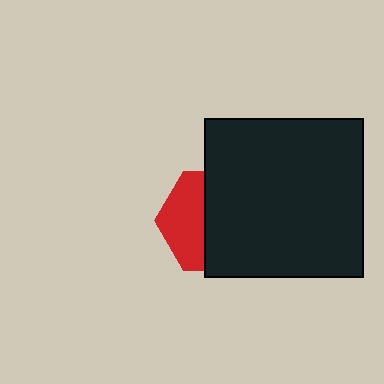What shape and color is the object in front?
The object in front is a black square.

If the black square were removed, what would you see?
You would see the complete red hexagon.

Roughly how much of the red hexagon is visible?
A small part of it is visible (roughly 40%).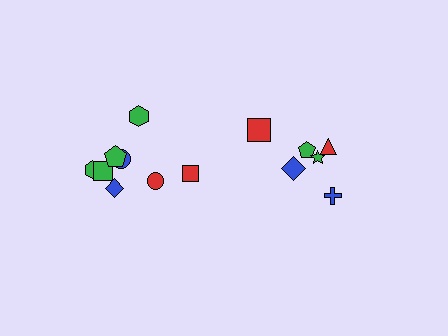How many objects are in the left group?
There are 8 objects.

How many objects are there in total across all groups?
There are 14 objects.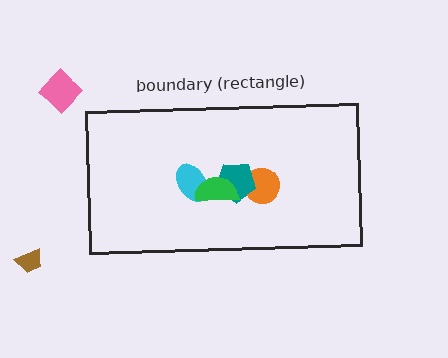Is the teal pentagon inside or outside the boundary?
Inside.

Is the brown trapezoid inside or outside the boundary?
Outside.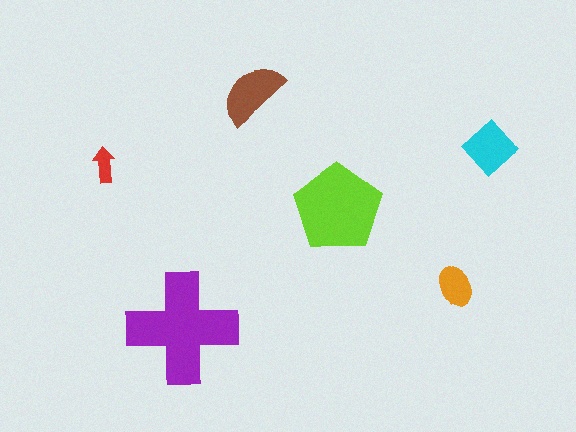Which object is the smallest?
The red arrow.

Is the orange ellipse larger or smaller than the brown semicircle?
Smaller.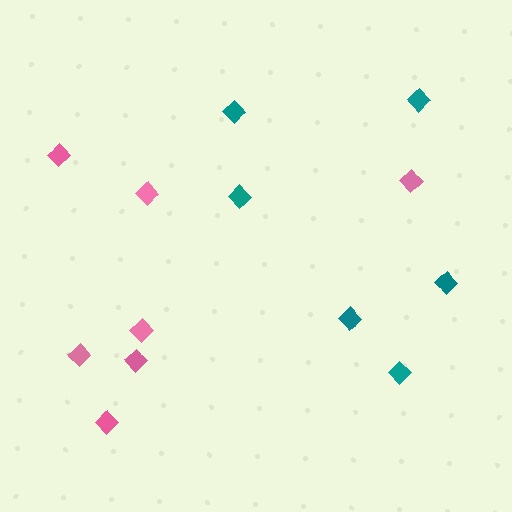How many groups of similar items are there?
There are 2 groups: one group of pink diamonds (7) and one group of teal diamonds (6).